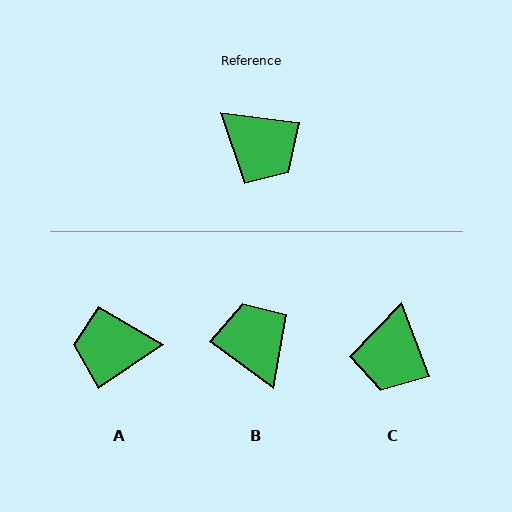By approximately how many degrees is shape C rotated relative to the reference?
Approximately 62 degrees clockwise.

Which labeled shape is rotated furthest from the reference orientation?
B, about 151 degrees away.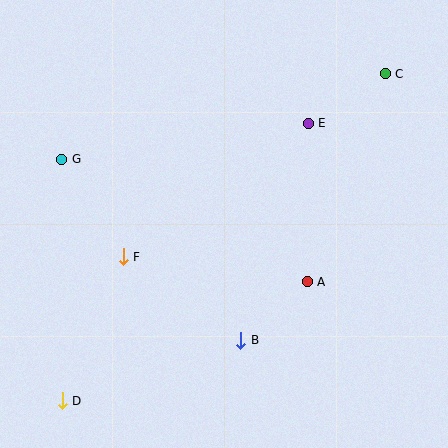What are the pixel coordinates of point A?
Point A is at (307, 282).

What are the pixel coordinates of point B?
Point B is at (241, 340).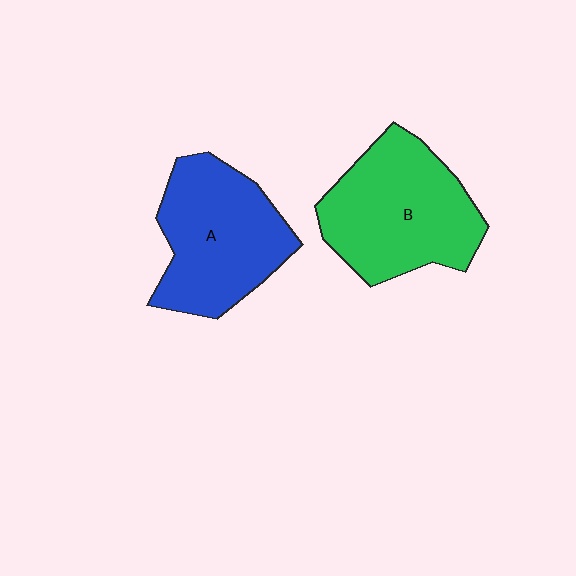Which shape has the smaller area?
Shape A (blue).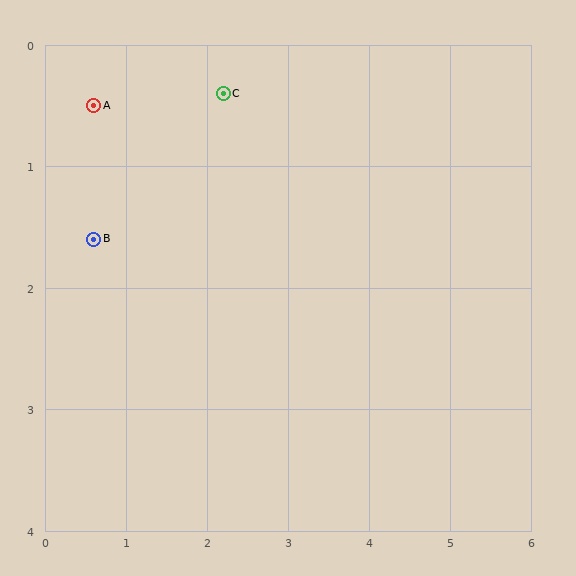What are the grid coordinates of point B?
Point B is at approximately (0.6, 1.6).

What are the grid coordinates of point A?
Point A is at approximately (0.6, 0.5).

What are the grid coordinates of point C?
Point C is at approximately (2.2, 0.4).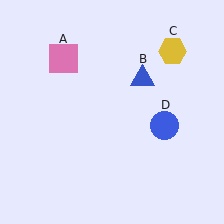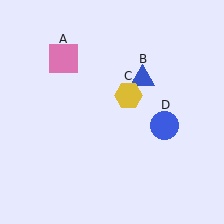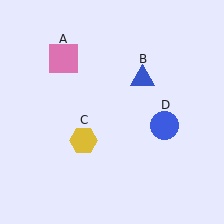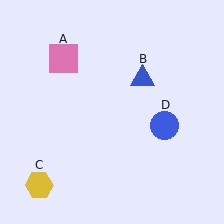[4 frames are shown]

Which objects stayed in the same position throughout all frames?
Pink square (object A) and blue triangle (object B) and blue circle (object D) remained stationary.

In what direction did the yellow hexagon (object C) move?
The yellow hexagon (object C) moved down and to the left.